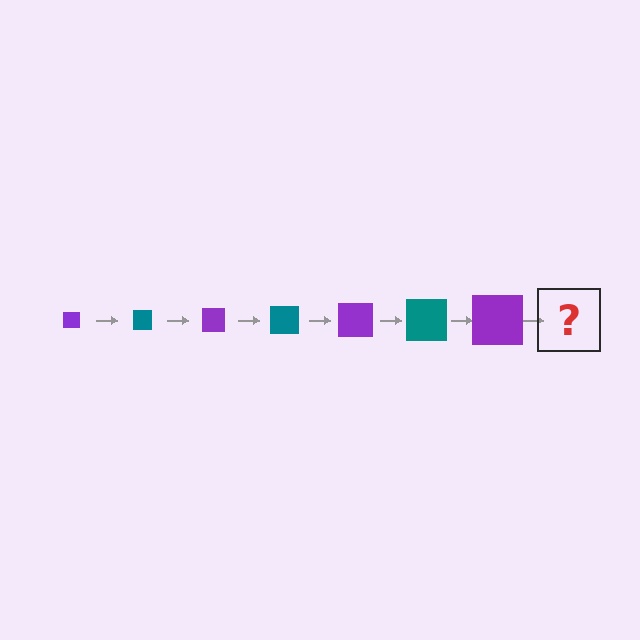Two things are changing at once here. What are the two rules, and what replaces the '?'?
The two rules are that the square grows larger each step and the color cycles through purple and teal. The '?' should be a teal square, larger than the previous one.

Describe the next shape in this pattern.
It should be a teal square, larger than the previous one.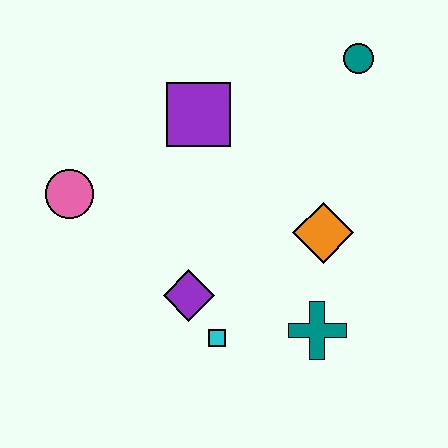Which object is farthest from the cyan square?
The teal circle is farthest from the cyan square.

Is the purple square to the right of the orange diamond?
No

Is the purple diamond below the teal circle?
Yes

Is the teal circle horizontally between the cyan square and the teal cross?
No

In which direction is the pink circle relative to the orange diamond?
The pink circle is to the left of the orange diamond.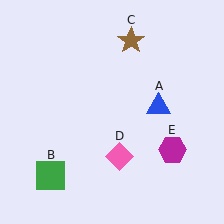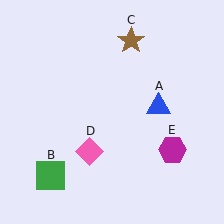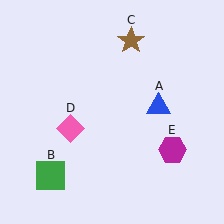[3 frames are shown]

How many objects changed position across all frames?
1 object changed position: pink diamond (object D).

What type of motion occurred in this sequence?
The pink diamond (object D) rotated clockwise around the center of the scene.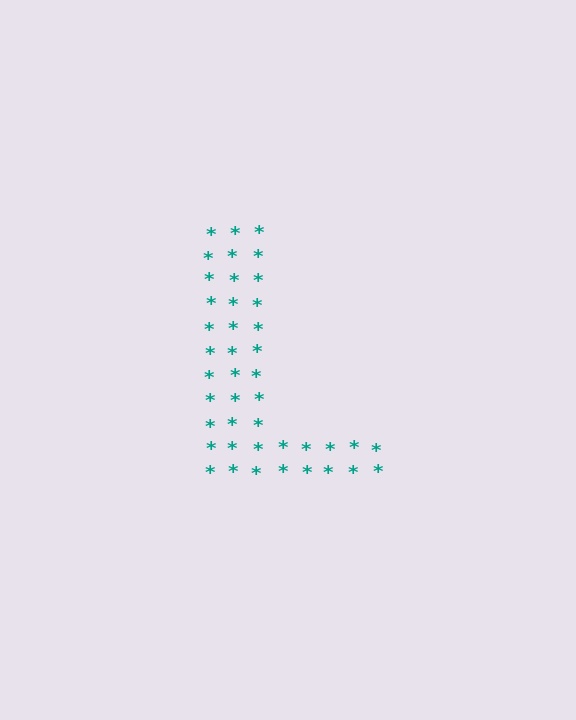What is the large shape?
The large shape is the letter L.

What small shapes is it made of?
It is made of small asterisks.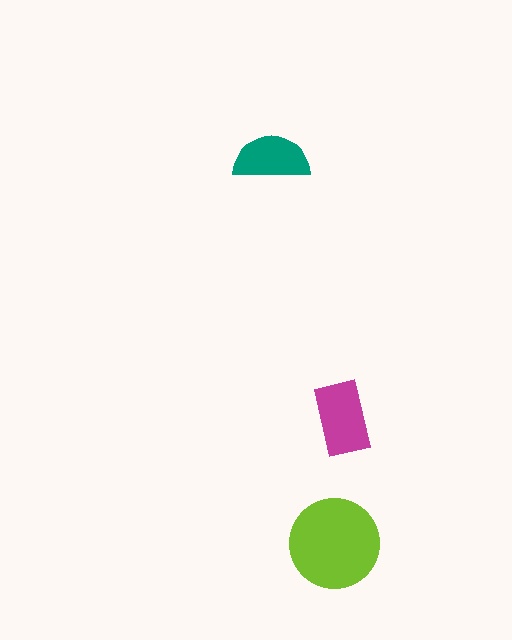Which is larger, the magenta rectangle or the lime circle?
The lime circle.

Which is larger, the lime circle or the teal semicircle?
The lime circle.